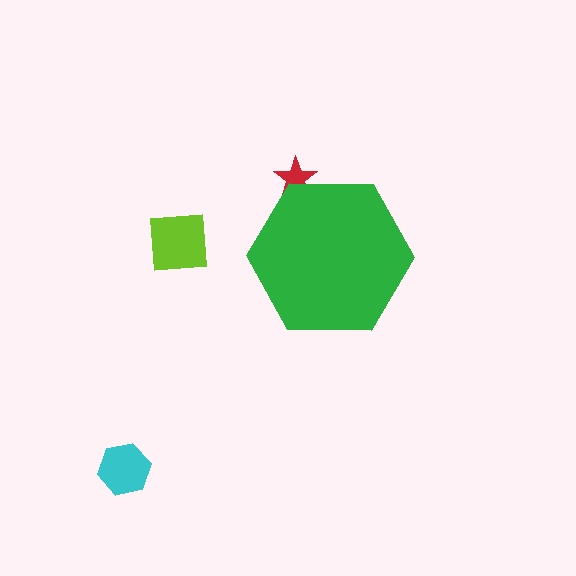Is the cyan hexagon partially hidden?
No, the cyan hexagon is fully visible.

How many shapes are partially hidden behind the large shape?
1 shape is partially hidden.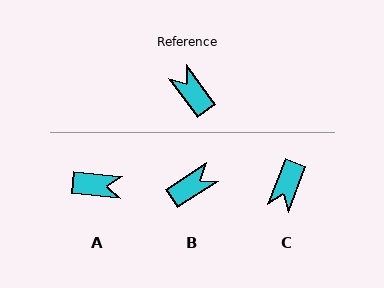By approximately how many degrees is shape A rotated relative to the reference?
Approximately 132 degrees clockwise.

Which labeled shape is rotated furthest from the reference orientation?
A, about 132 degrees away.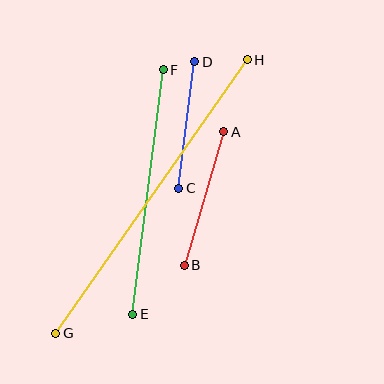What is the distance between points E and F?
The distance is approximately 246 pixels.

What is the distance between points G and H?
The distance is approximately 334 pixels.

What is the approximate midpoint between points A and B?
The midpoint is at approximately (204, 199) pixels.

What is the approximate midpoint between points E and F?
The midpoint is at approximately (148, 192) pixels.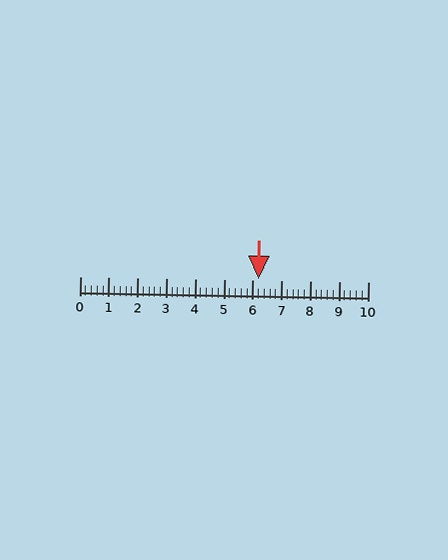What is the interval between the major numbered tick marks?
The major tick marks are spaced 1 units apart.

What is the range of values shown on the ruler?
The ruler shows values from 0 to 10.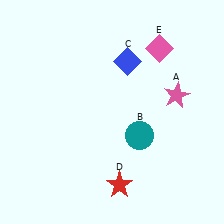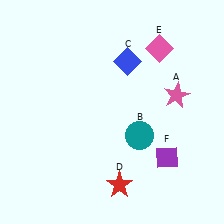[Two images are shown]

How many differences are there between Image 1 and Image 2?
There is 1 difference between the two images.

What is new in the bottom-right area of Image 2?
A purple diamond (F) was added in the bottom-right area of Image 2.